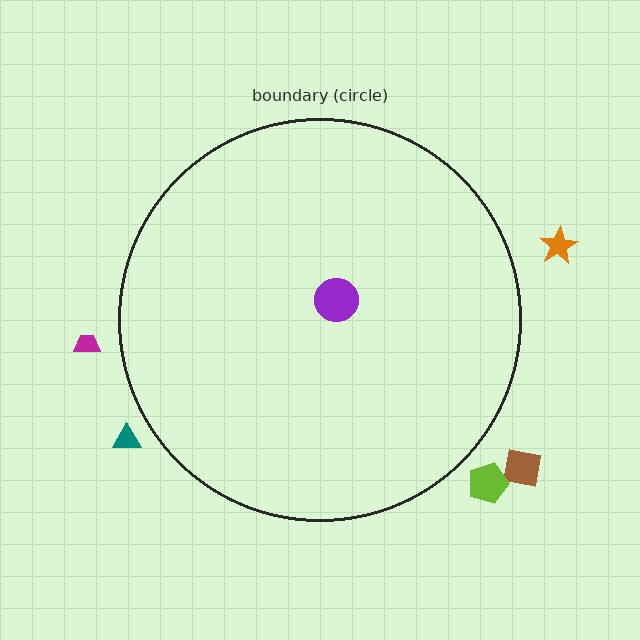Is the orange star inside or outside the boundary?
Outside.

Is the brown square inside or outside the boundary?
Outside.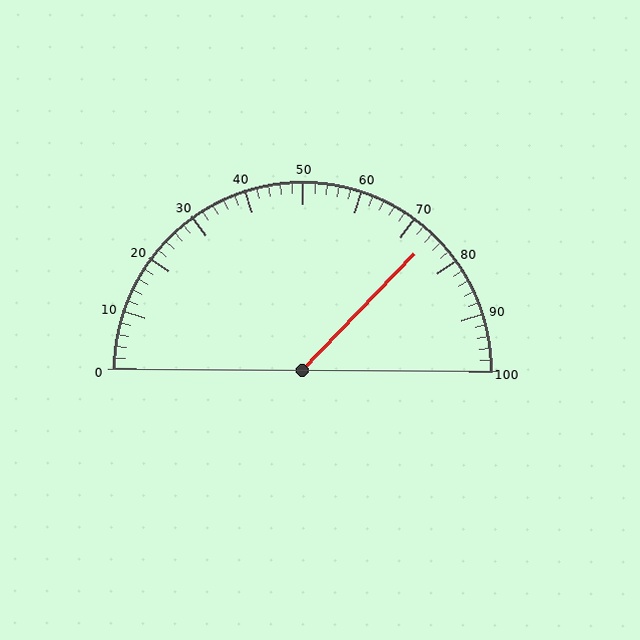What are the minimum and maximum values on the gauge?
The gauge ranges from 0 to 100.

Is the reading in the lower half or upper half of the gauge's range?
The reading is in the upper half of the range (0 to 100).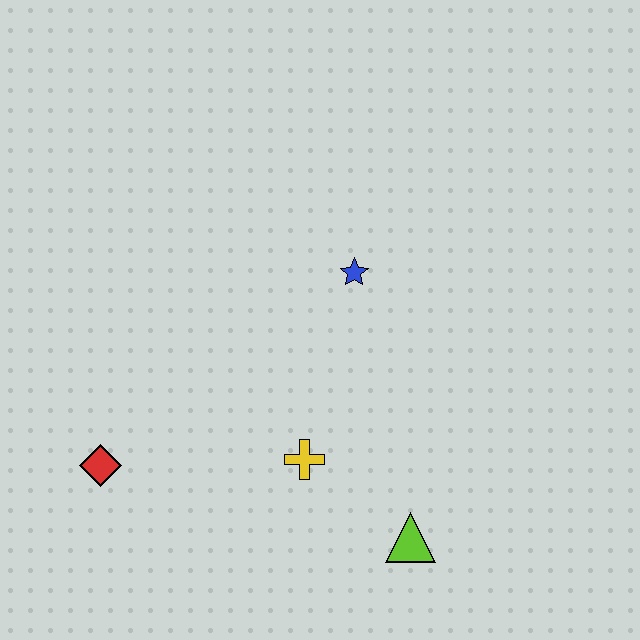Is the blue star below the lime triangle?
No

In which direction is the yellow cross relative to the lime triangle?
The yellow cross is to the left of the lime triangle.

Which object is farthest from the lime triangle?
The red diamond is farthest from the lime triangle.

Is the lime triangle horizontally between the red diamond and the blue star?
No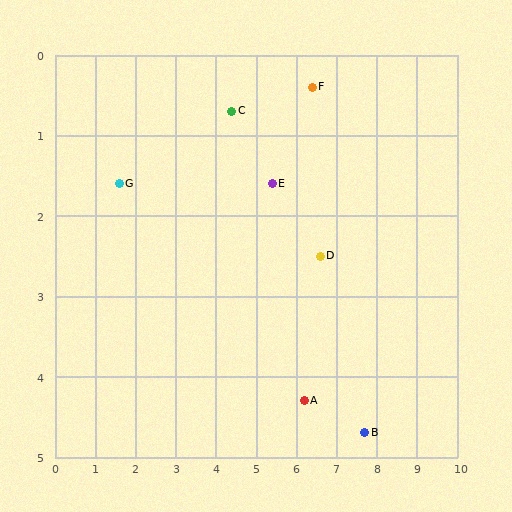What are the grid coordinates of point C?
Point C is at approximately (4.4, 0.7).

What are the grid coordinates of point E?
Point E is at approximately (5.4, 1.6).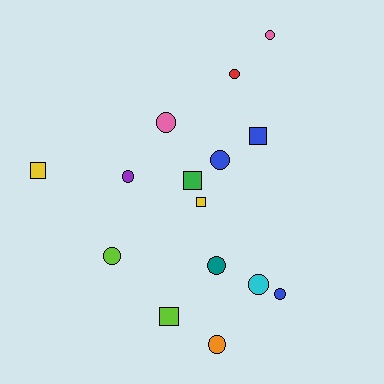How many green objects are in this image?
There is 1 green object.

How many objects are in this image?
There are 15 objects.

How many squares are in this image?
There are 5 squares.